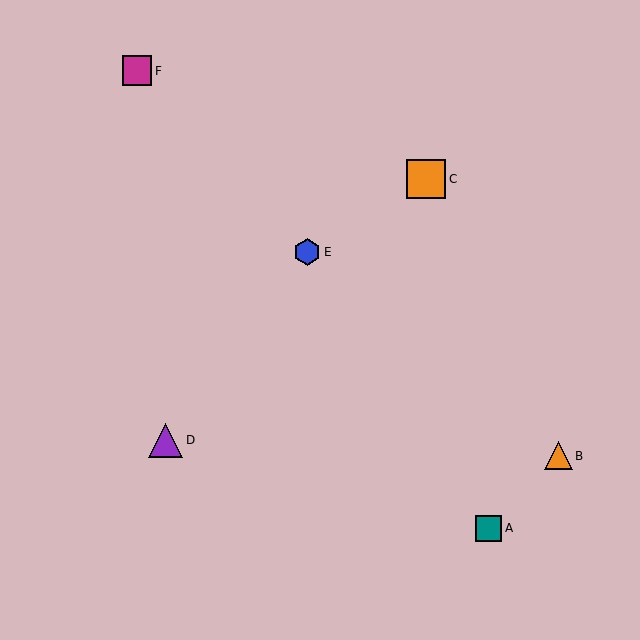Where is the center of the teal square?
The center of the teal square is at (488, 528).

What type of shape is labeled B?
Shape B is an orange triangle.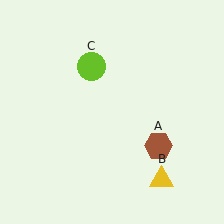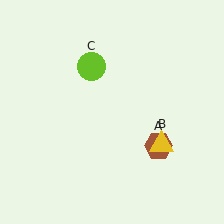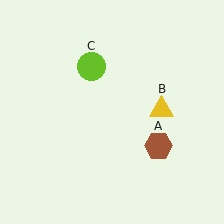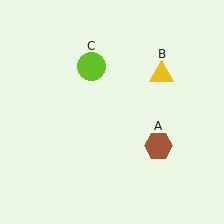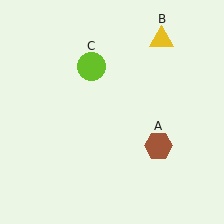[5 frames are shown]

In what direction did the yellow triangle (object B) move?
The yellow triangle (object B) moved up.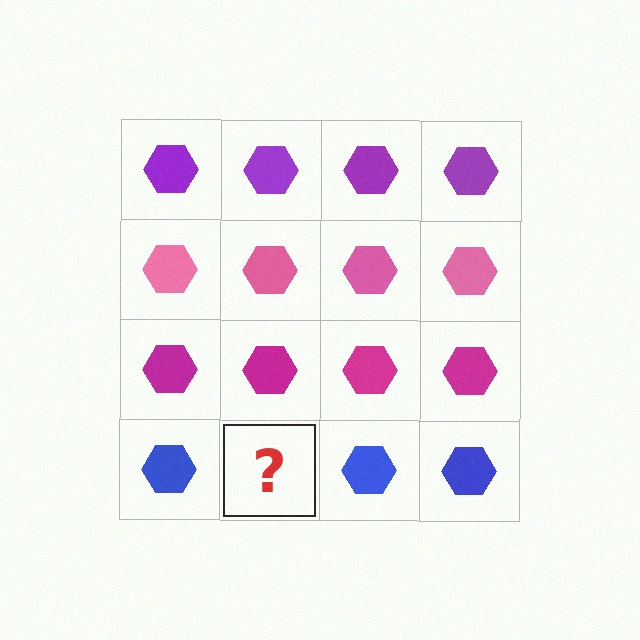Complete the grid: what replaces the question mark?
The question mark should be replaced with a blue hexagon.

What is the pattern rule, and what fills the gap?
The rule is that each row has a consistent color. The gap should be filled with a blue hexagon.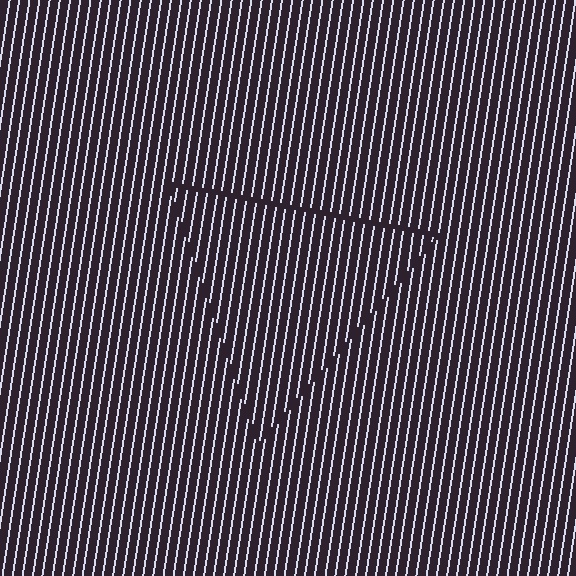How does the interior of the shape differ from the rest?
The interior of the shape contains the same grating, shifted by half a period — the contour is defined by the phase discontinuity where line-ends from the inner and outer gratings abut.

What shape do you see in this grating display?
An illusory triangle. The interior of the shape contains the same grating, shifted by half a period — the contour is defined by the phase discontinuity where line-ends from the inner and outer gratings abut.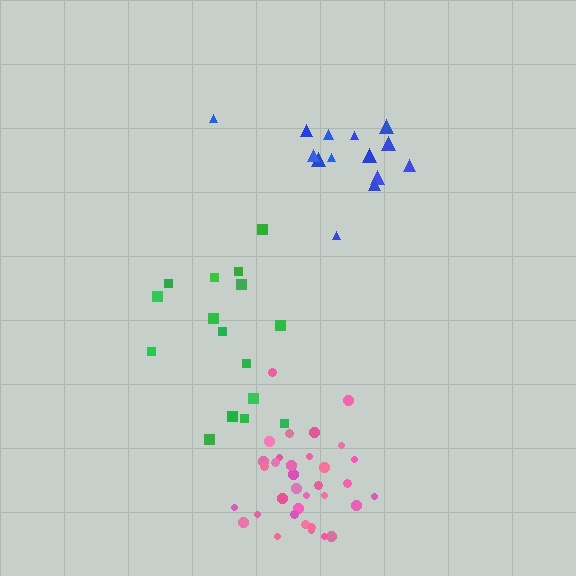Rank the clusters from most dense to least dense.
pink, blue, green.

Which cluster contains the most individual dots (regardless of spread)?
Pink (35).